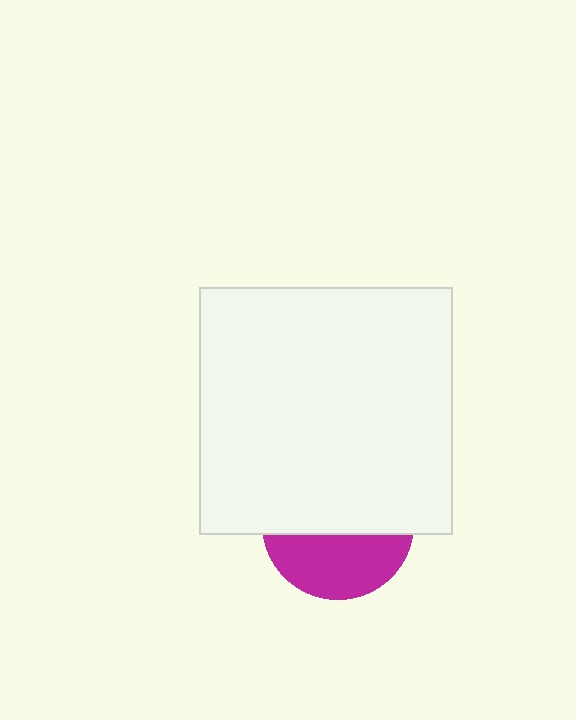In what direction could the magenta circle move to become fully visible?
The magenta circle could move down. That would shift it out from behind the white rectangle entirely.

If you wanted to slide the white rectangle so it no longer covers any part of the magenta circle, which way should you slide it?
Slide it up — that is the most direct way to separate the two shapes.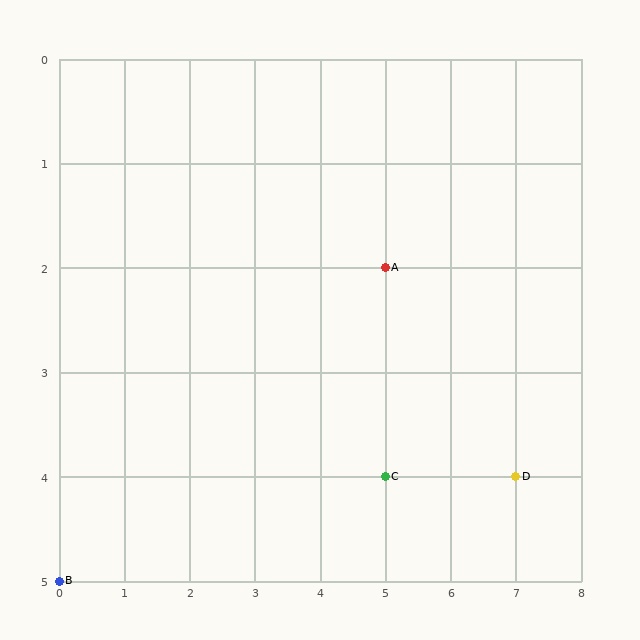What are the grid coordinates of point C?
Point C is at grid coordinates (5, 4).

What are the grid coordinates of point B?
Point B is at grid coordinates (0, 5).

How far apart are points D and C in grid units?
Points D and C are 2 columns apart.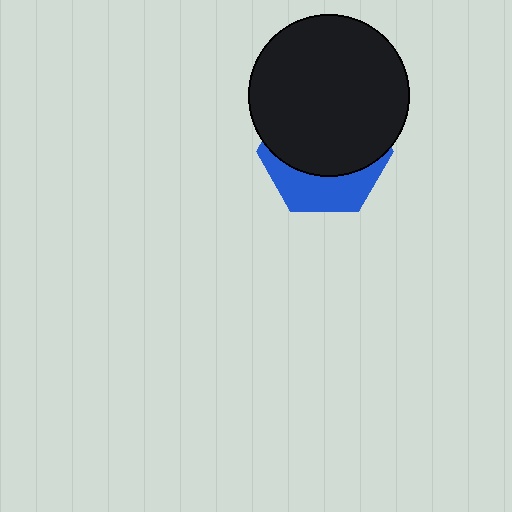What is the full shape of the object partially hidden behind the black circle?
The partially hidden object is a blue hexagon.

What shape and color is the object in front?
The object in front is a black circle.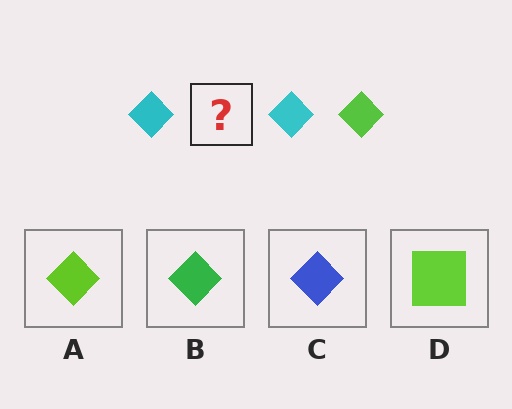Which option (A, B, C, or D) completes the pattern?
A.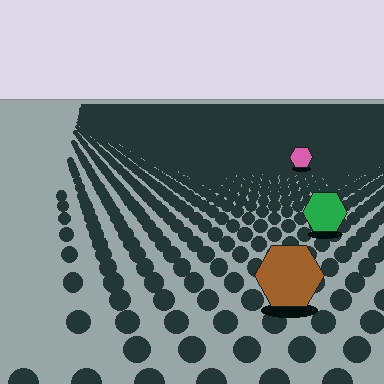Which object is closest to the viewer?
The brown hexagon is closest. The texture marks near it are larger and more spread out.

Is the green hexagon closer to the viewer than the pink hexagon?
Yes. The green hexagon is closer — you can tell from the texture gradient: the ground texture is coarser near it.